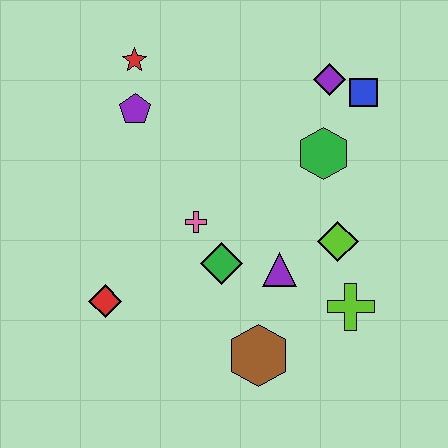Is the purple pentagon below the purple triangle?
No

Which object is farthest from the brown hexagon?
The red star is farthest from the brown hexagon.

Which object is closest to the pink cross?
The green diamond is closest to the pink cross.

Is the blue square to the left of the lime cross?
No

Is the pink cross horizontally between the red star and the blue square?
Yes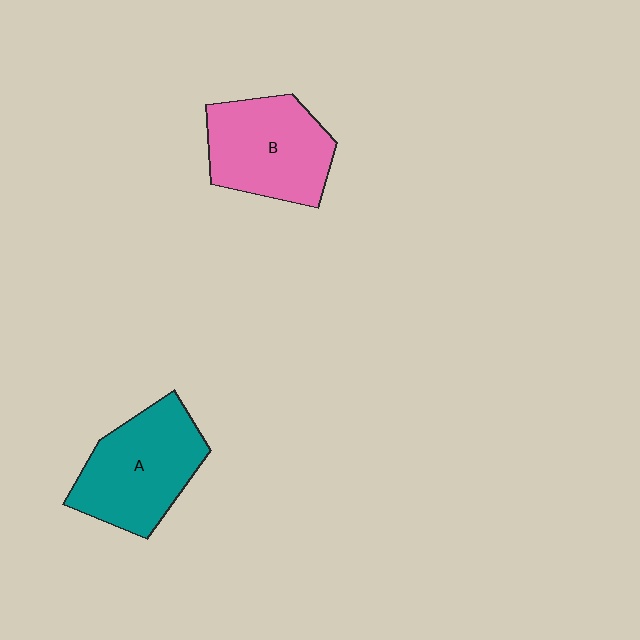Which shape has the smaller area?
Shape B (pink).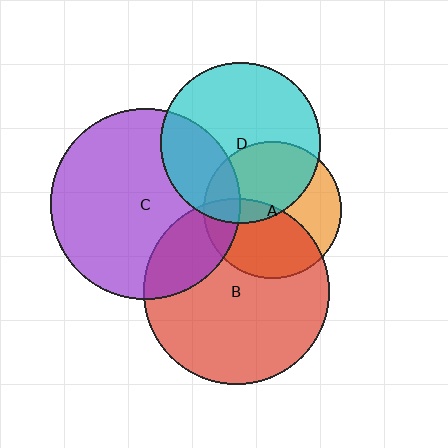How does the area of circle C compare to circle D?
Approximately 1.4 times.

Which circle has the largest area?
Circle C (purple).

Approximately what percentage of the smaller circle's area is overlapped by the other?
Approximately 45%.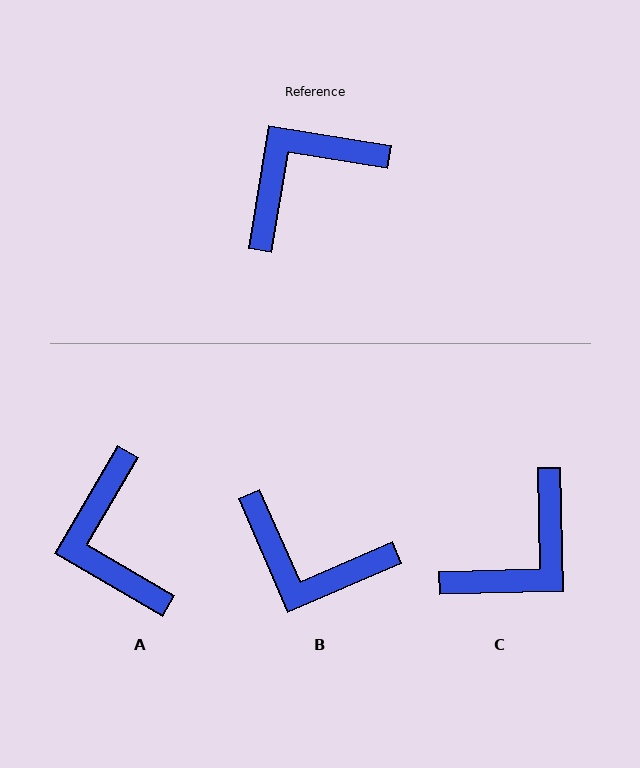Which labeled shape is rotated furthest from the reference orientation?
C, about 169 degrees away.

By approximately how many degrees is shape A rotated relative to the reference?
Approximately 69 degrees counter-clockwise.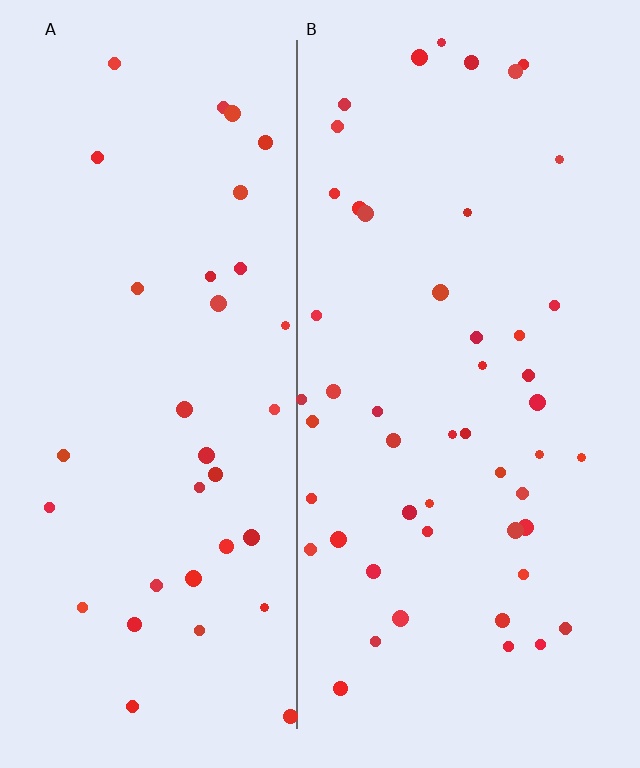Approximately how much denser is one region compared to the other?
Approximately 1.4× — region B over region A.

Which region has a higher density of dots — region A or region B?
B (the right).